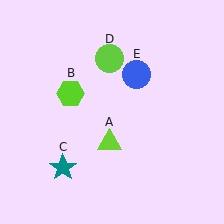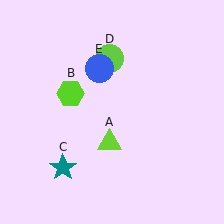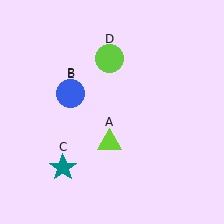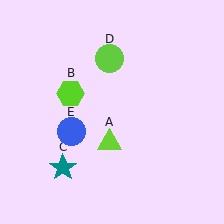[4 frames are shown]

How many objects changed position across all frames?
1 object changed position: blue circle (object E).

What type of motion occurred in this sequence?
The blue circle (object E) rotated counterclockwise around the center of the scene.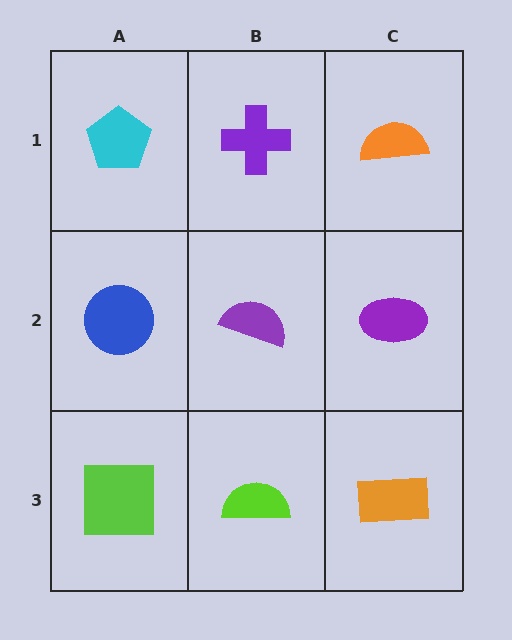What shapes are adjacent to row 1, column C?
A purple ellipse (row 2, column C), a purple cross (row 1, column B).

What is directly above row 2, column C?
An orange semicircle.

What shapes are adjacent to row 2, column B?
A purple cross (row 1, column B), a lime semicircle (row 3, column B), a blue circle (row 2, column A), a purple ellipse (row 2, column C).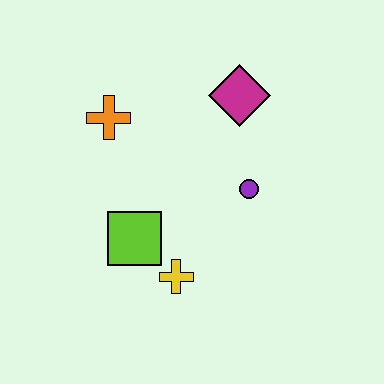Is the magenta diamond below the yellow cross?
No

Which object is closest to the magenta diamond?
The purple circle is closest to the magenta diamond.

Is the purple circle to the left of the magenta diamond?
No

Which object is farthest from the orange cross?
The yellow cross is farthest from the orange cross.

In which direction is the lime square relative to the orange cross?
The lime square is below the orange cross.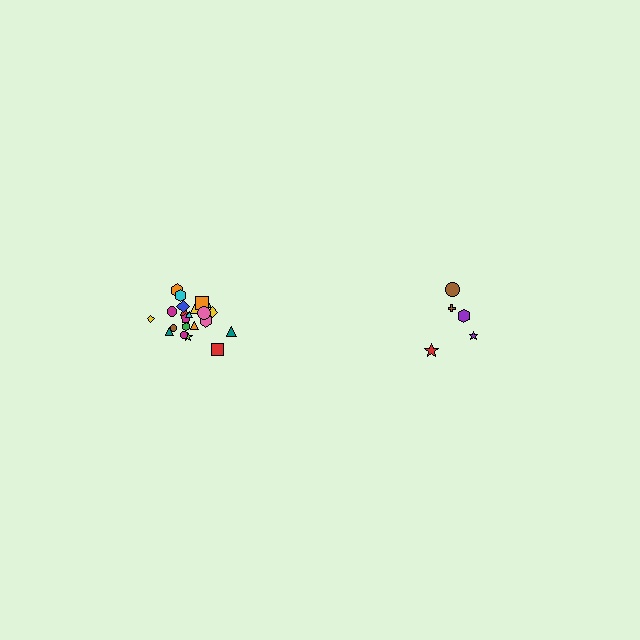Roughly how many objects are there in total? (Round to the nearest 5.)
Roughly 25 objects in total.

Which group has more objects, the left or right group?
The left group.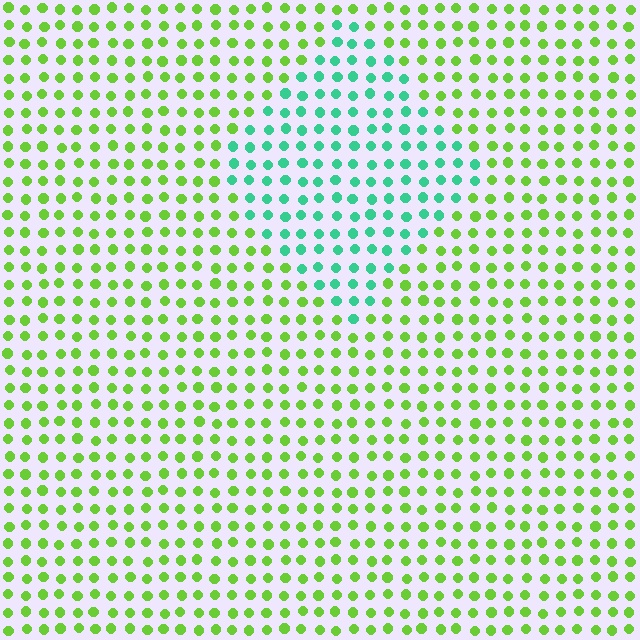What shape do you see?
I see a diamond.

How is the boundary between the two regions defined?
The boundary is defined purely by a slight shift in hue (about 57 degrees). Spacing, size, and orientation are identical on both sides.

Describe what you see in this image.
The image is filled with small lime elements in a uniform arrangement. A diamond-shaped region is visible where the elements are tinted to a slightly different hue, forming a subtle color boundary.